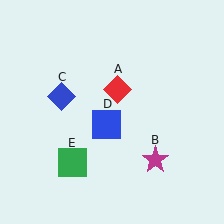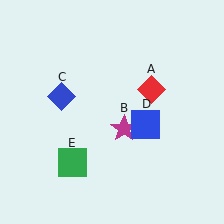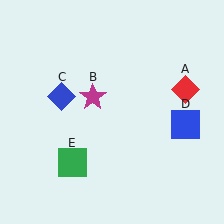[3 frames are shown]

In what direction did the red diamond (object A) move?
The red diamond (object A) moved right.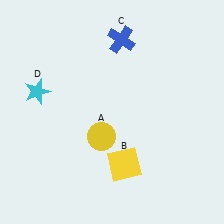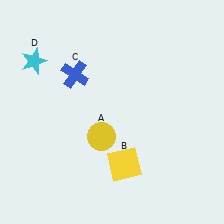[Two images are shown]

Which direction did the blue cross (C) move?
The blue cross (C) moved left.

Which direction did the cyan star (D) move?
The cyan star (D) moved up.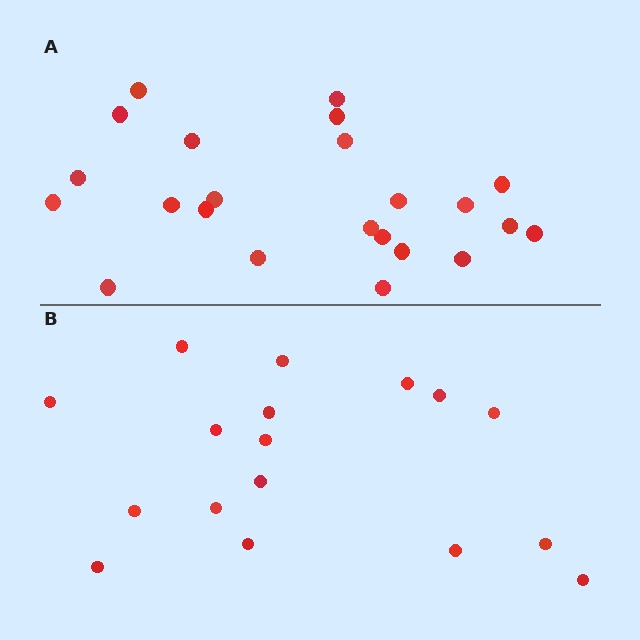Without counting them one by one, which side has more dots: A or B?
Region A (the top region) has more dots.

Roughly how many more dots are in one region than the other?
Region A has about 6 more dots than region B.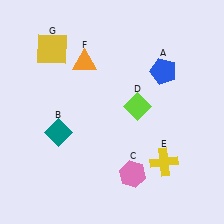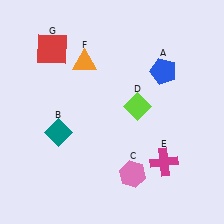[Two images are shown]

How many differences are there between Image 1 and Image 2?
There are 2 differences between the two images.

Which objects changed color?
E changed from yellow to magenta. G changed from yellow to red.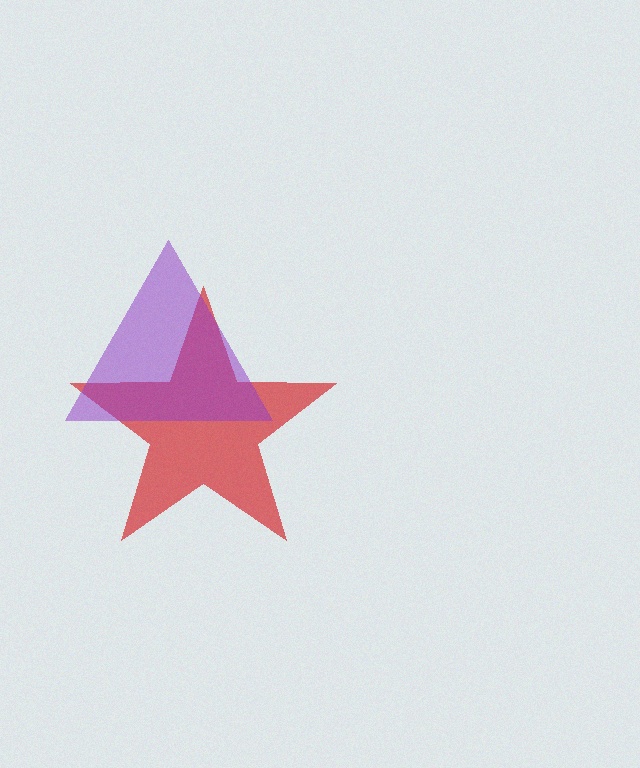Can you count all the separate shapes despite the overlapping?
Yes, there are 2 separate shapes.